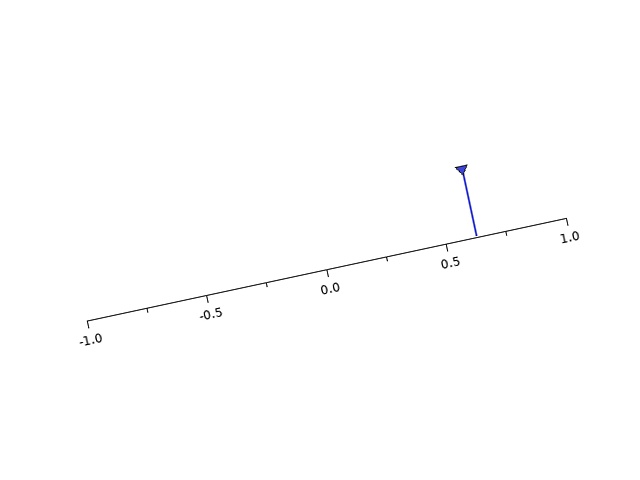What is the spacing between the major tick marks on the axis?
The major ticks are spaced 0.5 apart.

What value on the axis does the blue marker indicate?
The marker indicates approximately 0.62.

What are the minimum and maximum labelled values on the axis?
The axis runs from -1.0 to 1.0.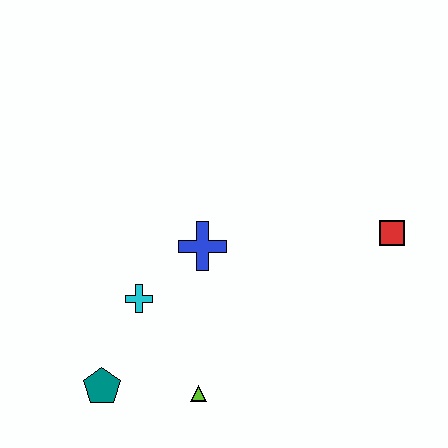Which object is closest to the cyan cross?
The blue cross is closest to the cyan cross.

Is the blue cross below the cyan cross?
No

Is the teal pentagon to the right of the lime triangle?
No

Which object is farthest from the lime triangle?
The red square is farthest from the lime triangle.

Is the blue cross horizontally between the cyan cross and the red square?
Yes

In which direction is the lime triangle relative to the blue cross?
The lime triangle is below the blue cross.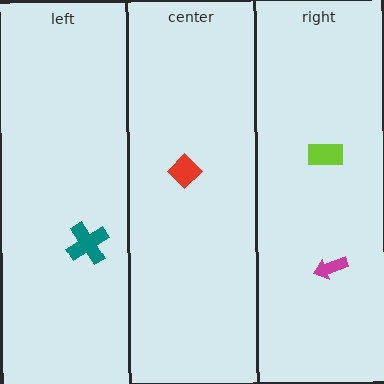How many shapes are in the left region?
1.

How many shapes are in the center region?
1.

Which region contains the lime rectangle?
The right region.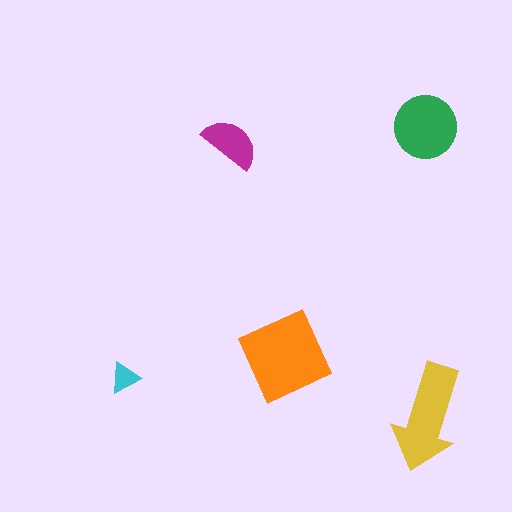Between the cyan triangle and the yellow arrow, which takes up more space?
The yellow arrow.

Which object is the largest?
The orange diamond.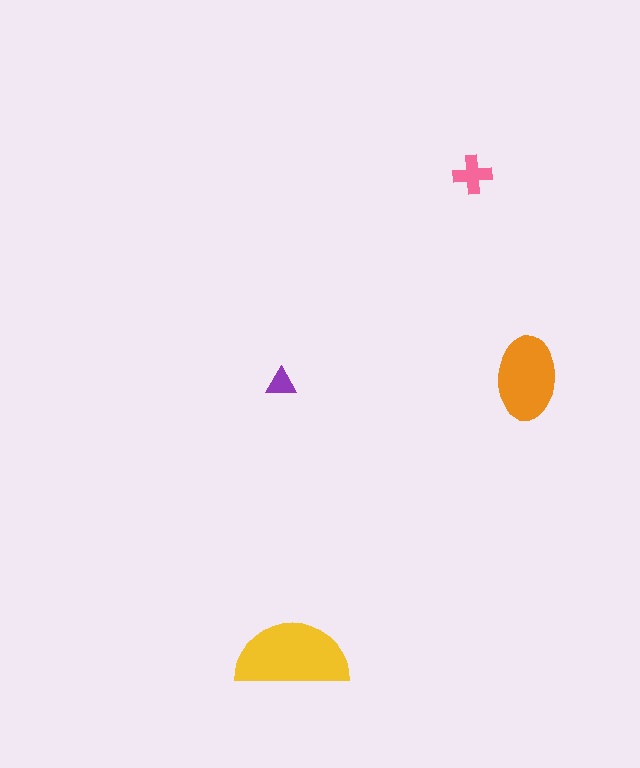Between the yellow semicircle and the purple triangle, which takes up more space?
The yellow semicircle.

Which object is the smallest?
The purple triangle.